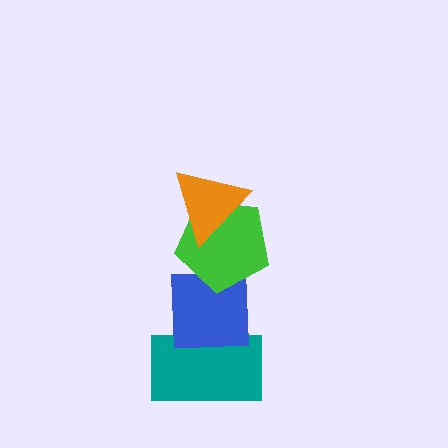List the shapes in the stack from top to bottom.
From top to bottom: the orange triangle, the green pentagon, the blue square, the teal rectangle.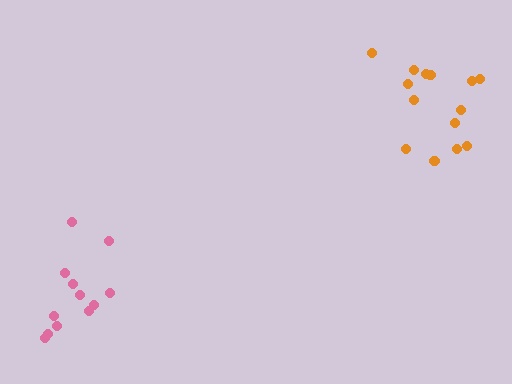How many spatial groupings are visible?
There are 2 spatial groupings.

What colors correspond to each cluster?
The clusters are colored: orange, pink.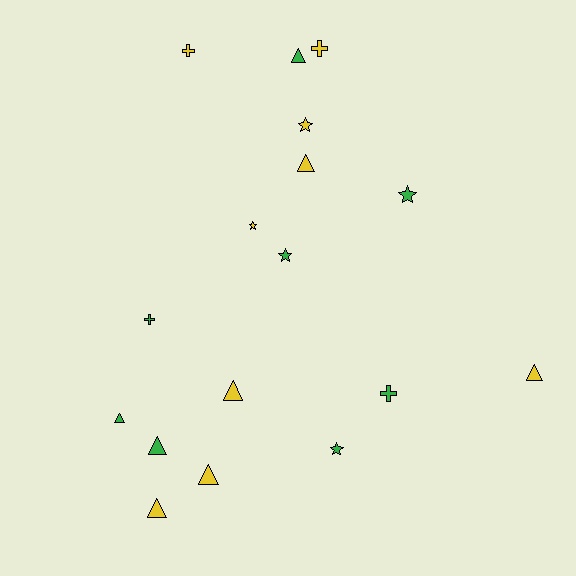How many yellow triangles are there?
There are 5 yellow triangles.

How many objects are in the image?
There are 17 objects.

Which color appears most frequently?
Yellow, with 9 objects.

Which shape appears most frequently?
Triangle, with 8 objects.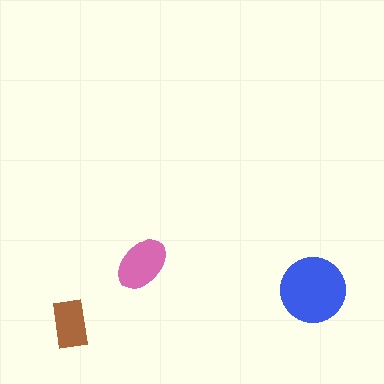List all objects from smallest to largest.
The brown rectangle, the pink ellipse, the blue circle.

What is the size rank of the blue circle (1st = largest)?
1st.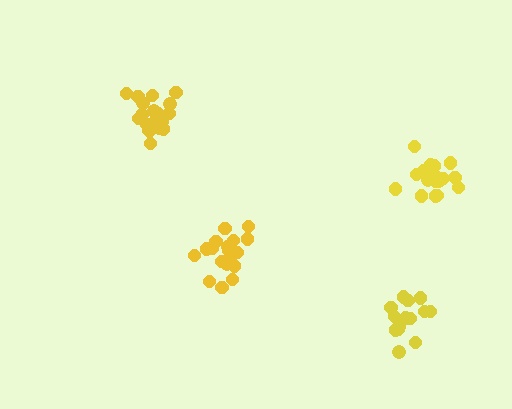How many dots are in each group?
Group 1: 19 dots, Group 2: 17 dots, Group 3: 20 dots, Group 4: 14 dots (70 total).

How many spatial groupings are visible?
There are 4 spatial groupings.